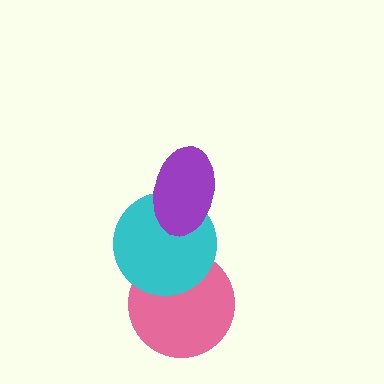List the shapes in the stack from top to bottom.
From top to bottom: the purple ellipse, the cyan circle, the pink circle.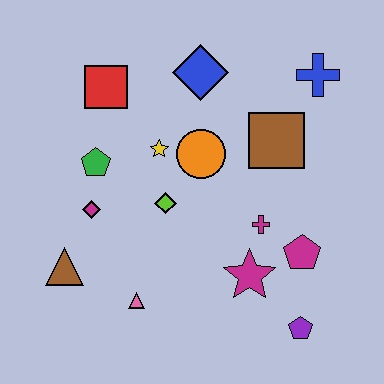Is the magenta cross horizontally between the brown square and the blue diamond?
Yes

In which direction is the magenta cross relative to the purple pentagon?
The magenta cross is above the purple pentagon.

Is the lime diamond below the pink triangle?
No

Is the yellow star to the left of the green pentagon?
No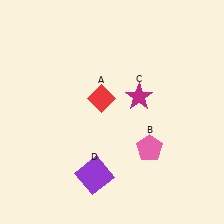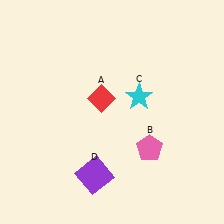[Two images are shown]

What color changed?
The star (C) changed from magenta in Image 1 to cyan in Image 2.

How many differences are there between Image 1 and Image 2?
There is 1 difference between the two images.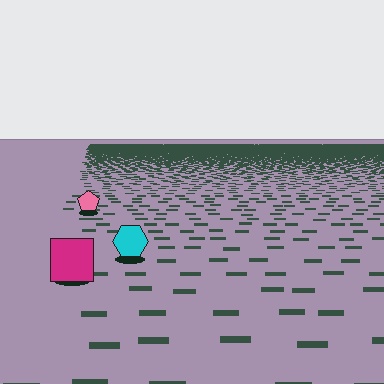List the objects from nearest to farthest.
From nearest to farthest: the magenta square, the cyan hexagon, the pink pentagon.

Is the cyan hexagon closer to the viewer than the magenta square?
No. The magenta square is closer — you can tell from the texture gradient: the ground texture is coarser near it.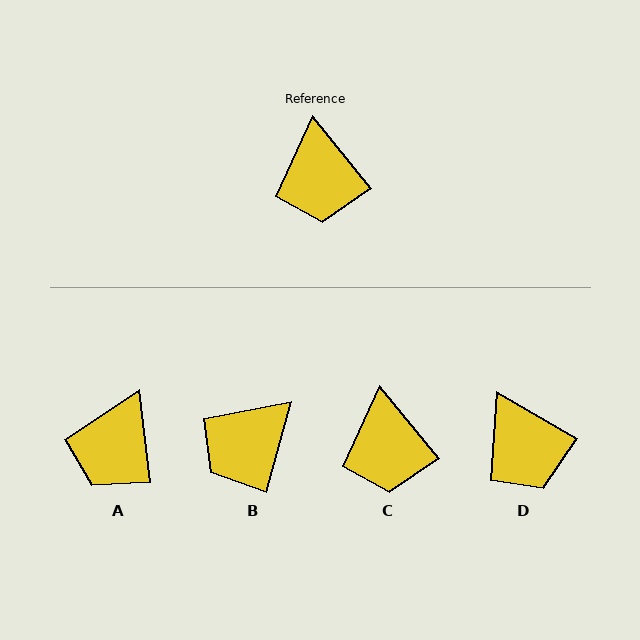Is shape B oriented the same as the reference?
No, it is off by about 54 degrees.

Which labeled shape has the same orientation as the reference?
C.